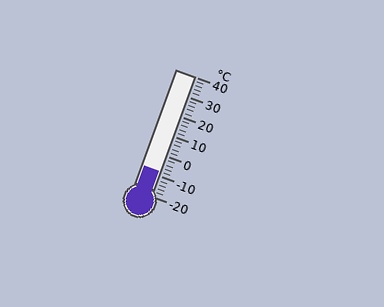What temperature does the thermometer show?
The thermometer shows approximately -8°C.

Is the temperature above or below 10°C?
The temperature is below 10°C.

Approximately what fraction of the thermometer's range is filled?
The thermometer is filled to approximately 20% of its range.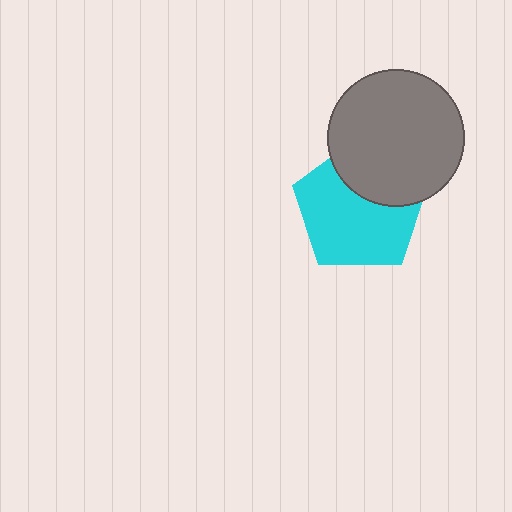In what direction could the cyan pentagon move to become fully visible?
The cyan pentagon could move down. That would shift it out from behind the gray circle entirely.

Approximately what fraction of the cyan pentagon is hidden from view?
Roughly 33% of the cyan pentagon is hidden behind the gray circle.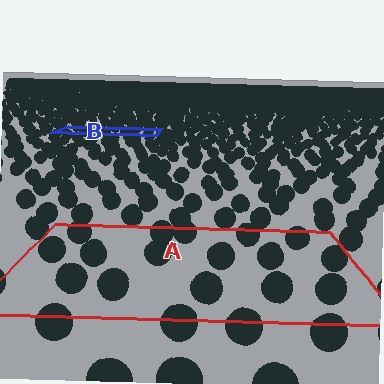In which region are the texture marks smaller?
The texture marks are smaller in region B, because it is farther away.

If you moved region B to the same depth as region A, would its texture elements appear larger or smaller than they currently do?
They would appear larger. At a closer depth, the same texture elements are projected at a bigger on-screen size.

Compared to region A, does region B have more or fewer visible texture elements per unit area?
Region B has more texture elements per unit area — they are packed more densely because it is farther away.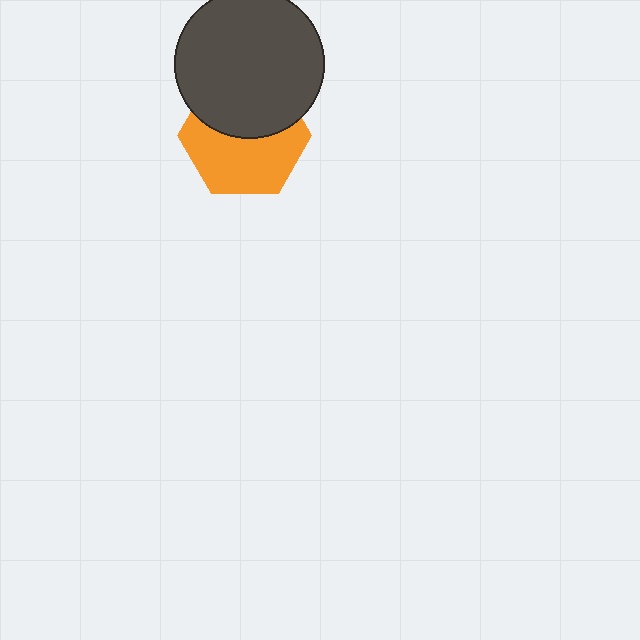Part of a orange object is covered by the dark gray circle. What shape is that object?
It is a hexagon.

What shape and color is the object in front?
The object in front is a dark gray circle.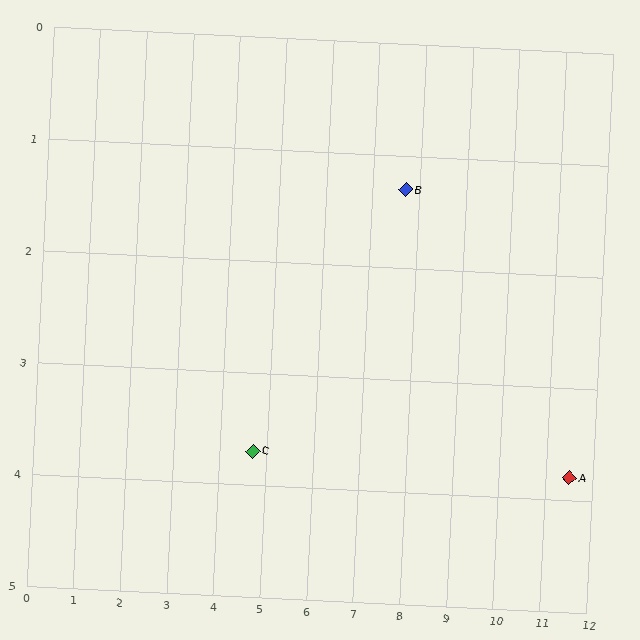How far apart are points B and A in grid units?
Points B and A are about 4.5 grid units apart.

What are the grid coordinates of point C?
Point C is at approximately (4.7, 3.7).